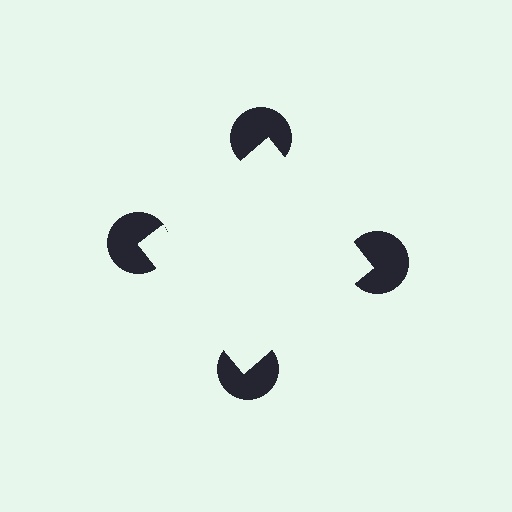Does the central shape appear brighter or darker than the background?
It typically appears slightly brighter than the background, even though no actual brightness change is drawn.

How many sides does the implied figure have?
4 sides.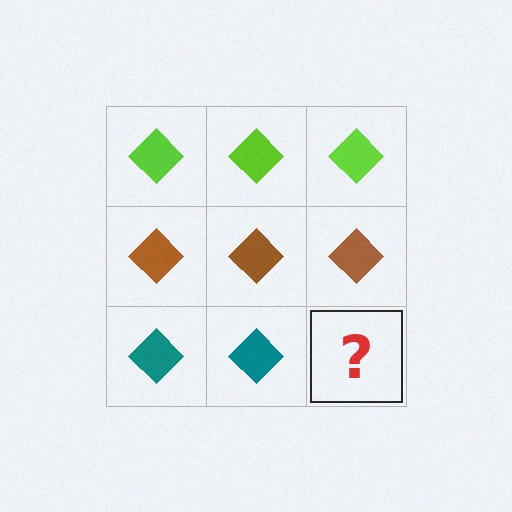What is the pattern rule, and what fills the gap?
The rule is that each row has a consistent color. The gap should be filled with a teal diamond.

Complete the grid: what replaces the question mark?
The question mark should be replaced with a teal diamond.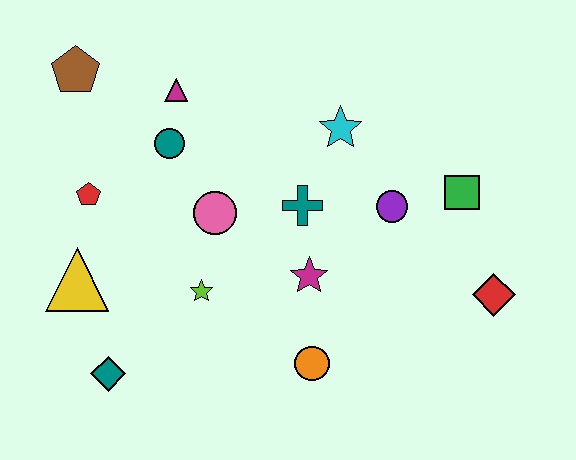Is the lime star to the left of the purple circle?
Yes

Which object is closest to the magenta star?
The teal cross is closest to the magenta star.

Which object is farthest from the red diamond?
The brown pentagon is farthest from the red diamond.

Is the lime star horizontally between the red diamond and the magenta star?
No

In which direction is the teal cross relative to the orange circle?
The teal cross is above the orange circle.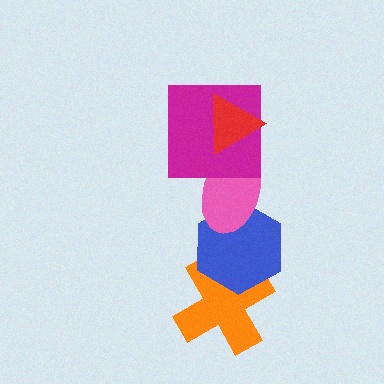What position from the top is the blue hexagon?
The blue hexagon is 4th from the top.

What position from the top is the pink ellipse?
The pink ellipse is 3rd from the top.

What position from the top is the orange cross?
The orange cross is 5th from the top.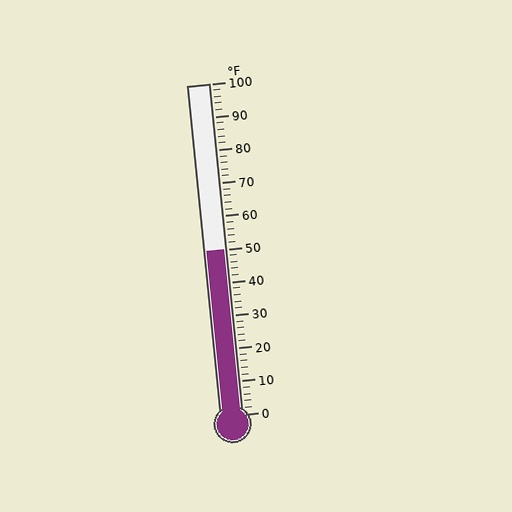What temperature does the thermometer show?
The thermometer shows approximately 50°F.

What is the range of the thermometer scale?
The thermometer scale ranges from 0°F to 100°F.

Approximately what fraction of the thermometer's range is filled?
The thermometer is filled to approximately 50% of its range.